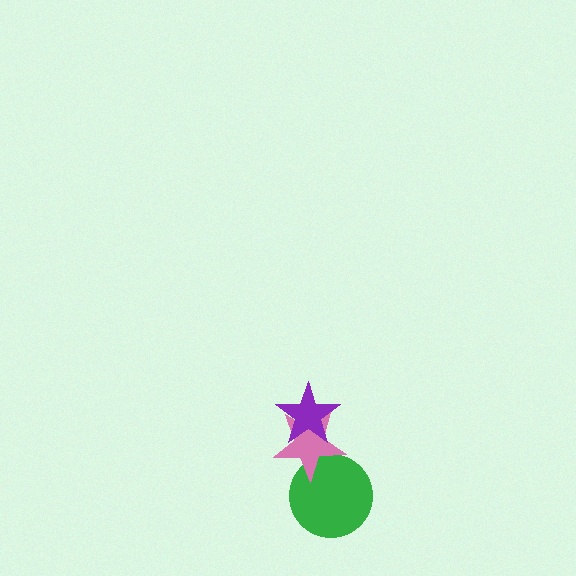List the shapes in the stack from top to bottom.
From top to bottom: the purple star, the pink star, the green circle.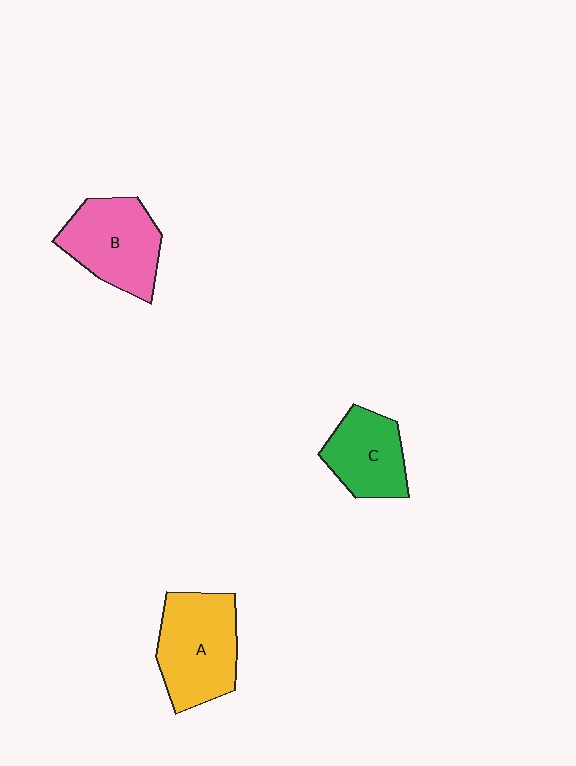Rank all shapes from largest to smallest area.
From largest to smallest: A (yellow), B (pink), C (green).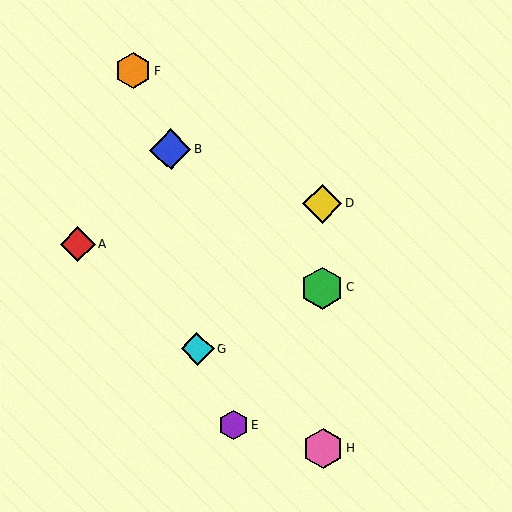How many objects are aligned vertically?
3 objects (C, D, H) are aligned vertically.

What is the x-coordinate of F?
Object F is at x≈133.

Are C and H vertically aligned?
Yes, both are at x≈322.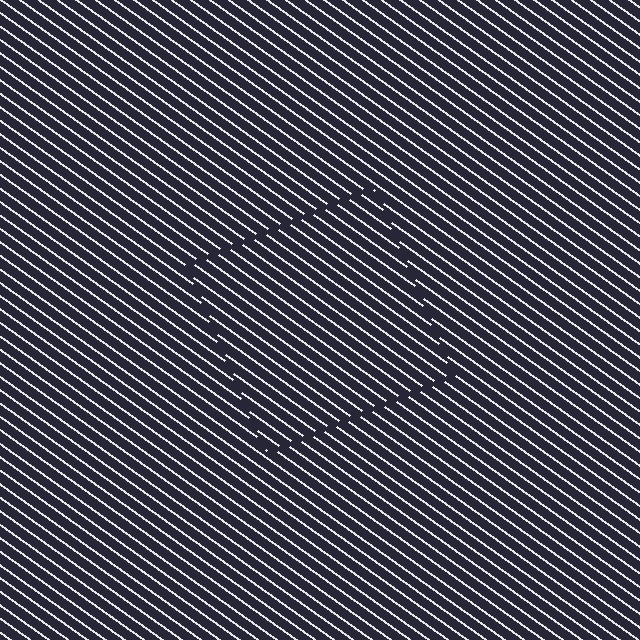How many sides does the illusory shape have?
4 sides — the line-ends trace a square.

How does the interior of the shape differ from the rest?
The interior of the shape contains the same grating, shifted by half a period — the contour is defined by the phase discontinuity where line-ends from the inner and outer gratings abut.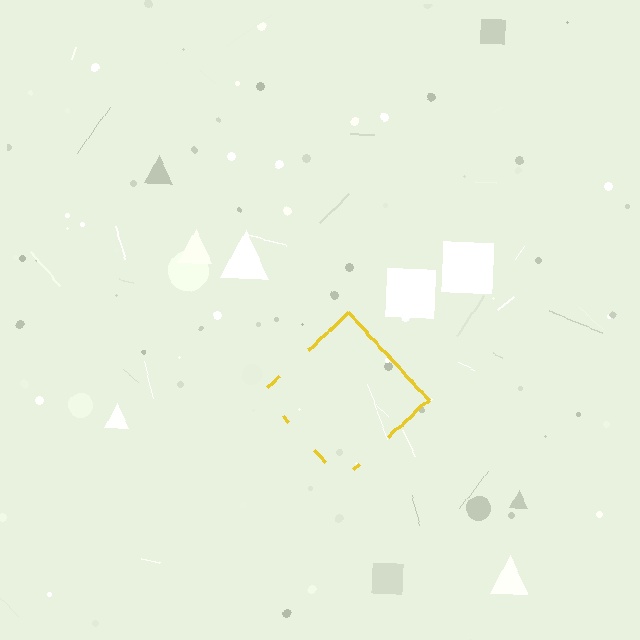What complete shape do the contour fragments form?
The contour fragments form a diamond.